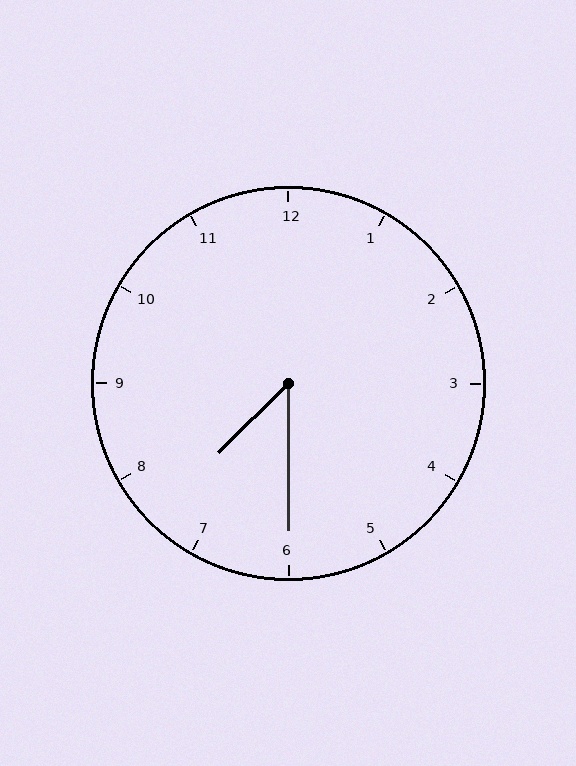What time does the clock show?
7:30.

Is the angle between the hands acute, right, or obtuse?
It is acute.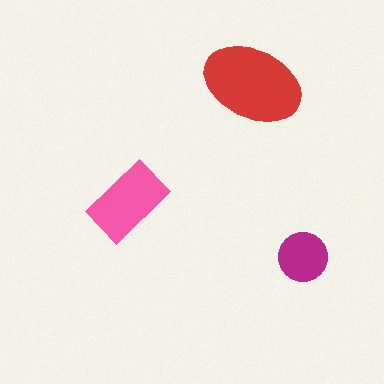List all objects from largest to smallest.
The red ellipse, the pink rectangle, the magenta circle.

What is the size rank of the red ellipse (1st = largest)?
1st.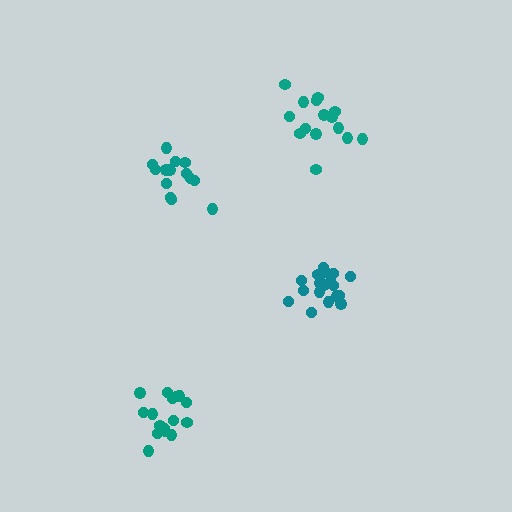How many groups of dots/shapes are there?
There are 4 groups.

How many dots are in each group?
Group 1: 15 dots, Group 2: 15 dots, Group 3: 16 dots, Group 4: 19 dots (65 total).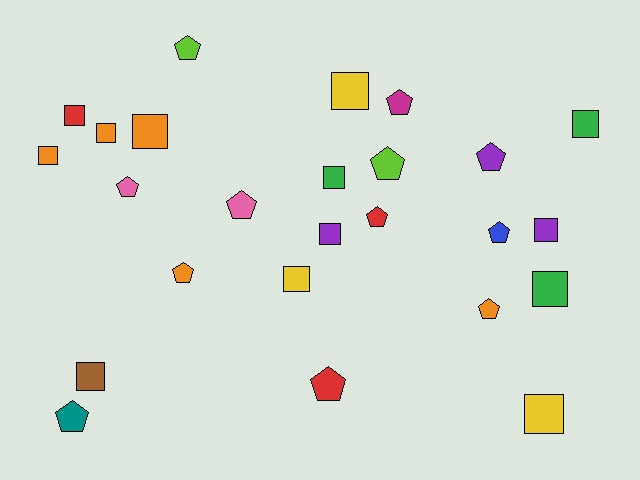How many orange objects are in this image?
There are 5 orange objects.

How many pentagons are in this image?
There are 12 pentagons.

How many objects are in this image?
There are 25 objects.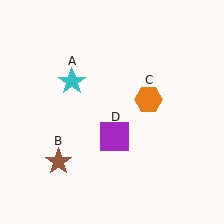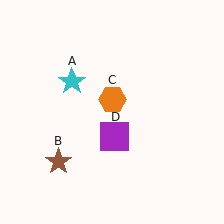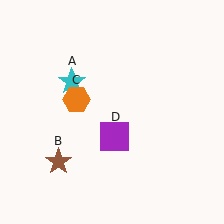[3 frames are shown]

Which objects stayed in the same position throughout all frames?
Cyan star (object A) and brown star (object B) and purple square (object D) remained stationary.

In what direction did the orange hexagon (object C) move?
The orange hexagon (object C) moved left.